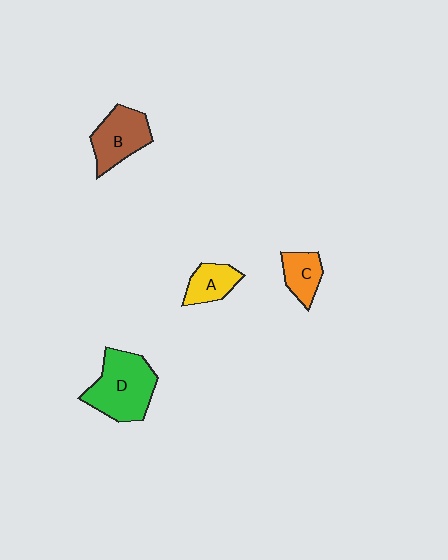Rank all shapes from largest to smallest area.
From largest to smallest: D (green), B (brown), A (yellow), C (orange).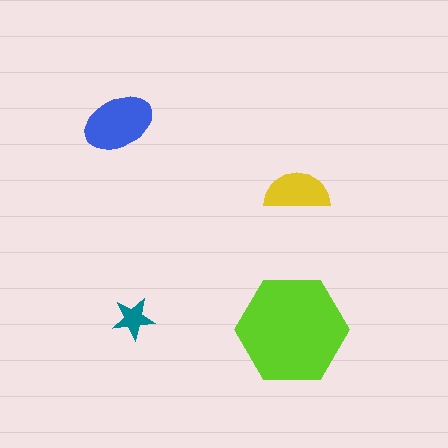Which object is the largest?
The lime hexagon.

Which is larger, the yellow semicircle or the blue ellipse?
The blue ellipse.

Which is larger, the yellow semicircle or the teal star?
The yellow semicircle.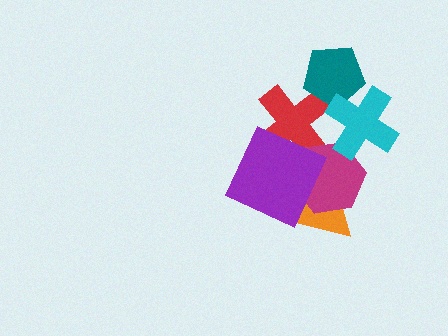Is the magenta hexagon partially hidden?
Yes, it is partially covered by another shape.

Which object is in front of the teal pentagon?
The cyan cross is in front of the teal pentagon.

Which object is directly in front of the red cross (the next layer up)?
The teal pentagon is directly in front of the red cross.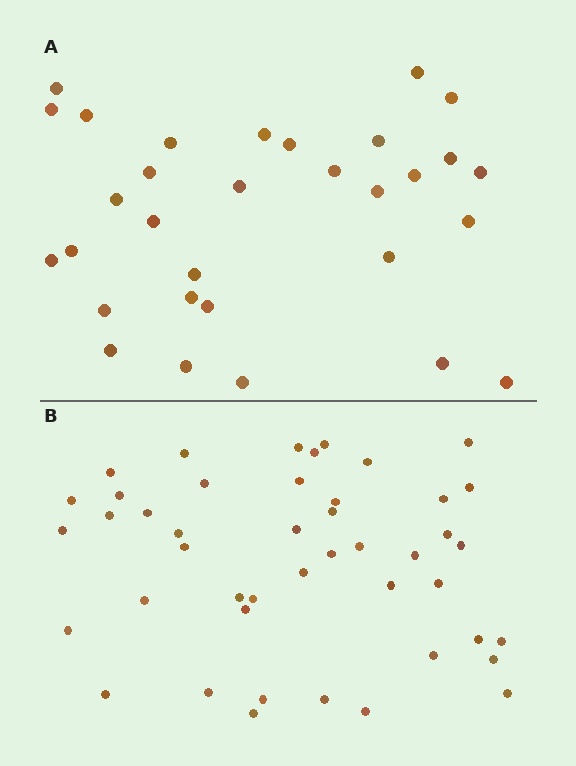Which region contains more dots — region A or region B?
Region B (the bottom region) has more dots.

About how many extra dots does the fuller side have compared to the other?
Region B has approximately 15 more dots than region A.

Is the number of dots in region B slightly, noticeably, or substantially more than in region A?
Region B has substantially more. The ratio is roughly 1.5 to 1.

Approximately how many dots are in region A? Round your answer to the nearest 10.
About 30 dots. (The exact count is 31, which rounds to 30.)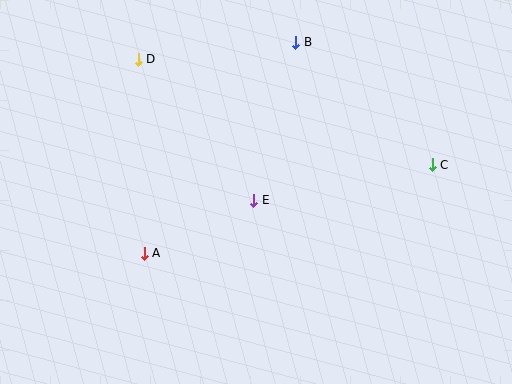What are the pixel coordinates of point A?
Point A is at (144, 253).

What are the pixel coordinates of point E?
Point E is at (254, 200).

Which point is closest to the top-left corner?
Point D is closest to the top-left corner.